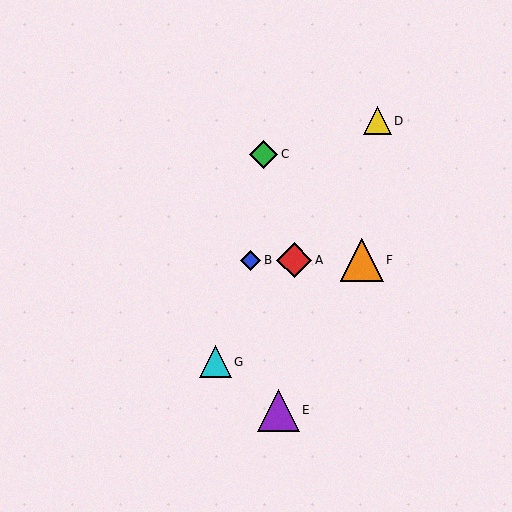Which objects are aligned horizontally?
Objects A, B, F are aligned horizontally.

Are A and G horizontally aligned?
No, A is at y≈260 and G is at y≈362.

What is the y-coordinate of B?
Object B is at y≈260.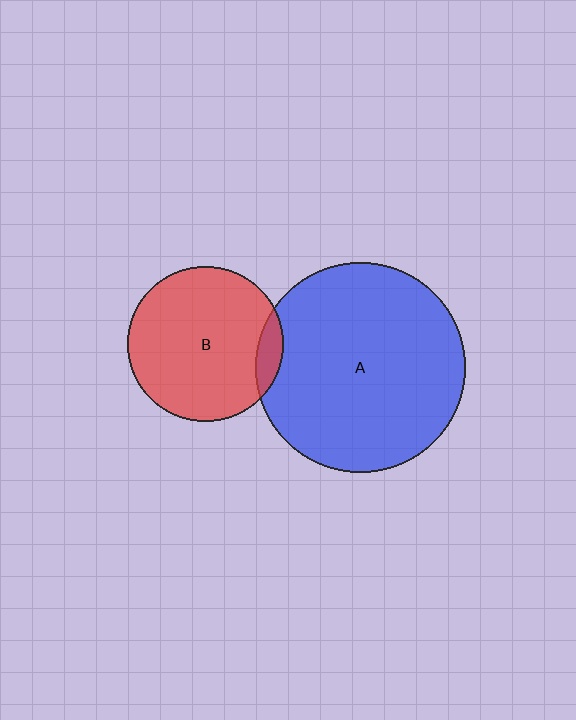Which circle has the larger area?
Circle A (blue).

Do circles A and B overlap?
Yes.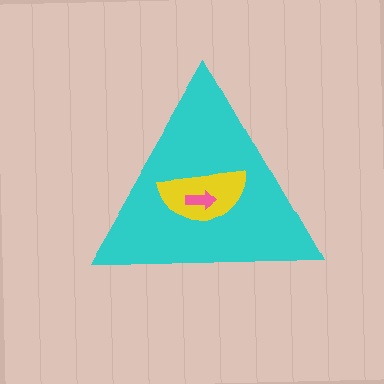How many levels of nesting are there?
3.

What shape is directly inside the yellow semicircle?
The pink arrow.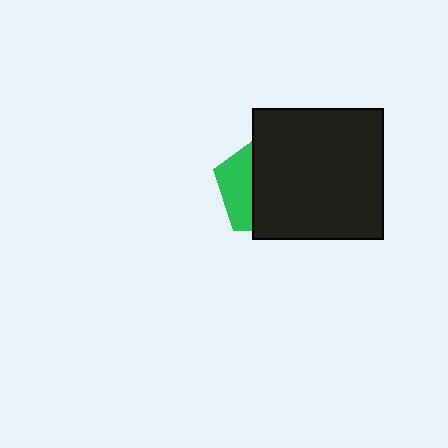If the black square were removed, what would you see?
You would see the complete green pentagon.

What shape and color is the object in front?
The object in front is a black square.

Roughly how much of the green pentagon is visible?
A small part of it is visible (roughly 31%).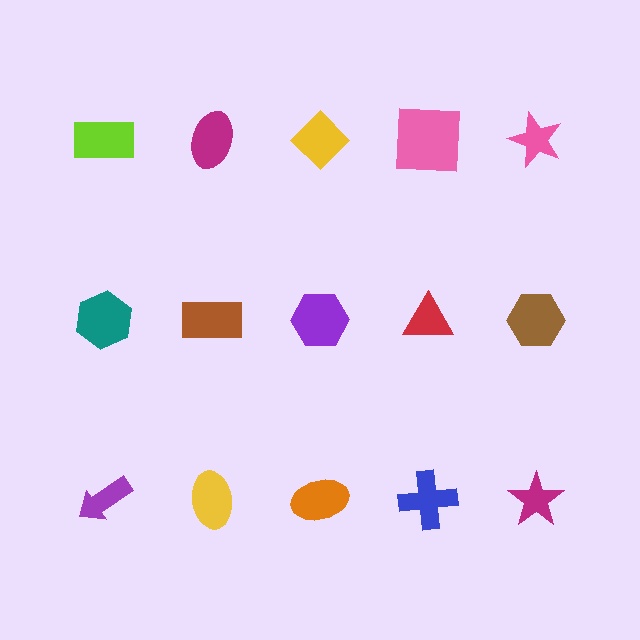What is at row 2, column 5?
A brown hexagon.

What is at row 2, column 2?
A brown rectangle.